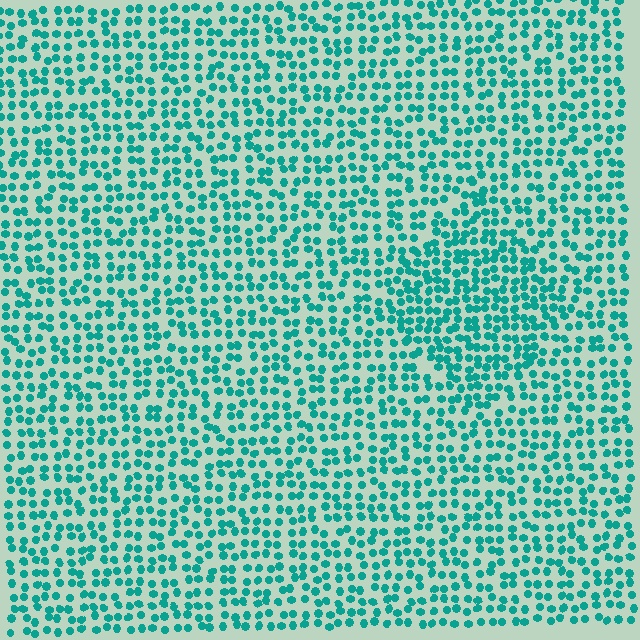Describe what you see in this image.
The image contains small teal elements arranged at two different densities. A diamond-shaped region is visible where the elements are more densely packed than the surrounding area.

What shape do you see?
I see a diamond.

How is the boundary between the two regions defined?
The boundary is defined by a change in element density (approximately 1.5x ratio). All elements are the same color, size, and shape.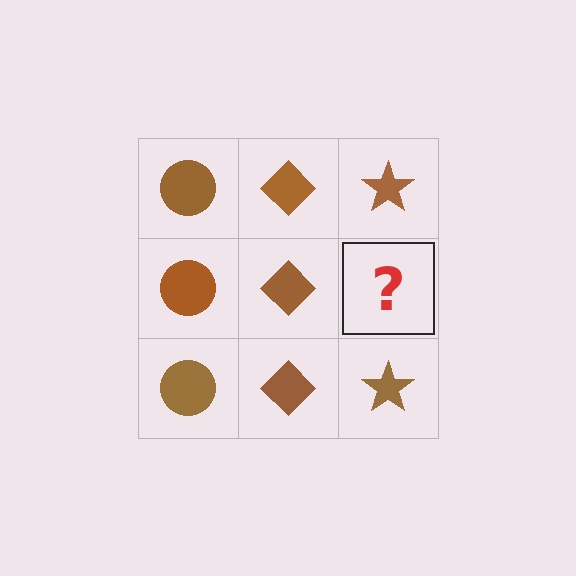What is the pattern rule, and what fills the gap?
The rule is that each column has a consistent shape. The gap should be filled with a brown star.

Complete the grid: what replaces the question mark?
The question mark should be replaced with a brown star.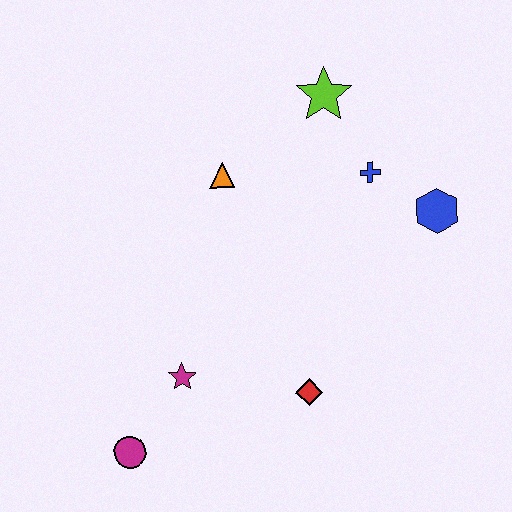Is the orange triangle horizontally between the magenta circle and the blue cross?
Yes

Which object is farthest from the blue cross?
The magenta circle is farthest from the blue cross.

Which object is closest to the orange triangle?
The lime star is closest to the orange triangle.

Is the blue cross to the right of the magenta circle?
Yes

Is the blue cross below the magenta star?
No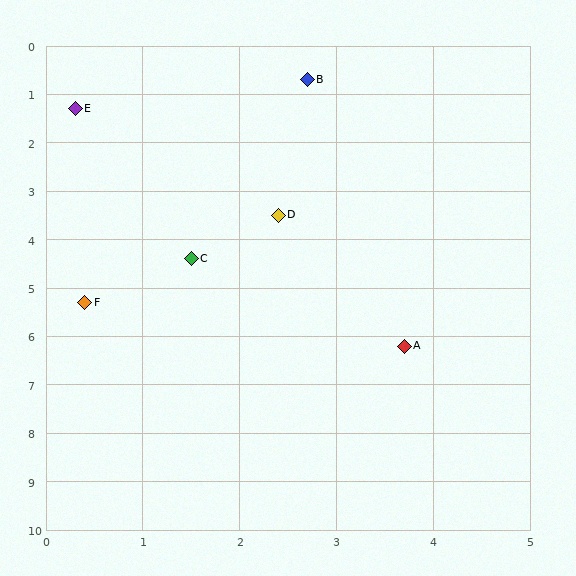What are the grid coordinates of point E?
Point E is at approximately (0.3, 1.3).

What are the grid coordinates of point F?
Point F is at approximately (0.4, 5.3).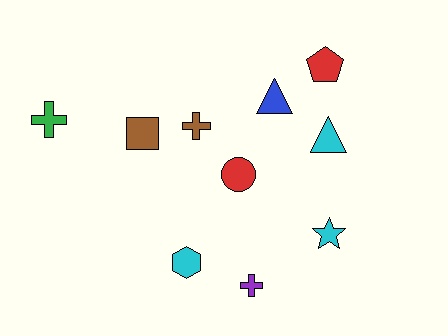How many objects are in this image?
There are 10 objects.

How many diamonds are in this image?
There are no diamonds.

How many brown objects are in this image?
There are 2 brown objects.